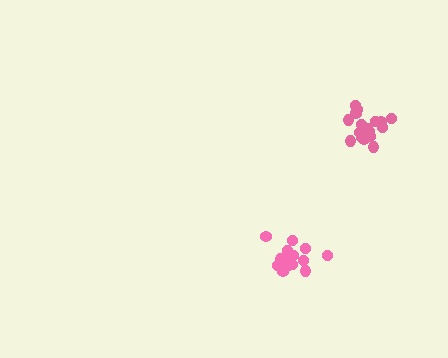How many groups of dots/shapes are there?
There are 2 groups.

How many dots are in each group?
Group 1: 16 dots, Group 2: 20 dots (36 total).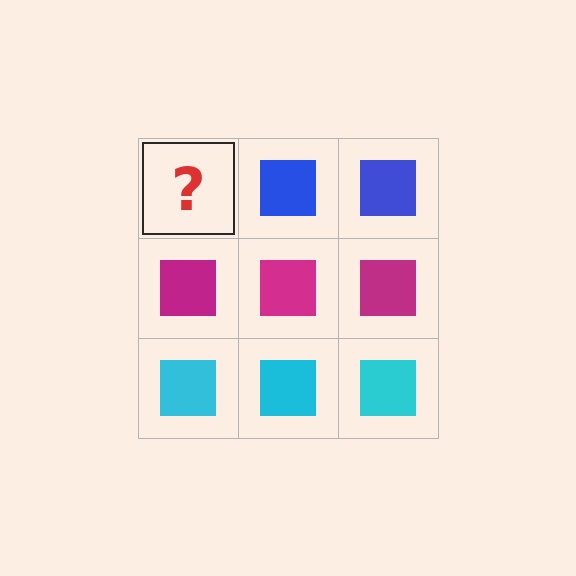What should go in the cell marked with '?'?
The missing cell should contain a blue square.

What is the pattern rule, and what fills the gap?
The rule is that each row has a consistent color. The gap should be filled with a blue square.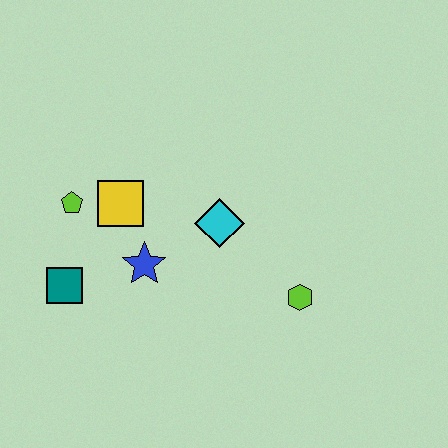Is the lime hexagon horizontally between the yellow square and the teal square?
No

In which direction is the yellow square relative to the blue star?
The yellow square is above the blue star.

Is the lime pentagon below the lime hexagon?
No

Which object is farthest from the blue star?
The lime hexagon is farthest from the blue star.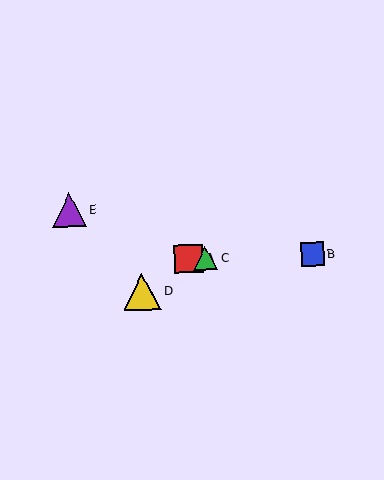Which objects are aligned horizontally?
Objects A, B, C are aligned horizontally.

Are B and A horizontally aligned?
Yes, both are at y≈254.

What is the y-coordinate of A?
Object A is at y≈259.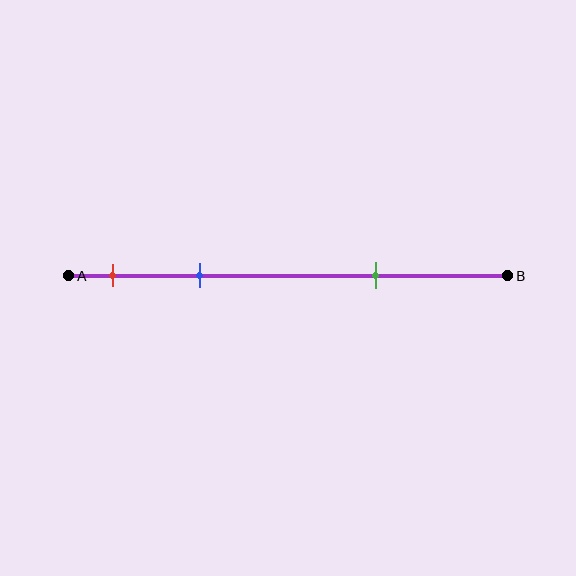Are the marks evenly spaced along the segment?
No, the marks are not evenly spaced.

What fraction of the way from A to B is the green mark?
The green mark is approximately 70% (0.7) of the way from A to B.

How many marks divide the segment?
There are 3 marks dividing the segment.